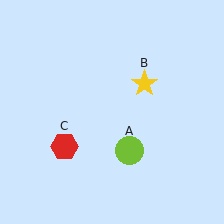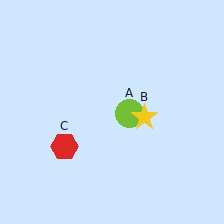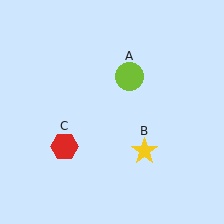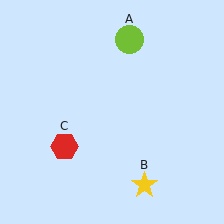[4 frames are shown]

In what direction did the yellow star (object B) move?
The yellow star (object B) moved down.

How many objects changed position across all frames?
2 objects changed position: lime circle (object A), yellow star (object B).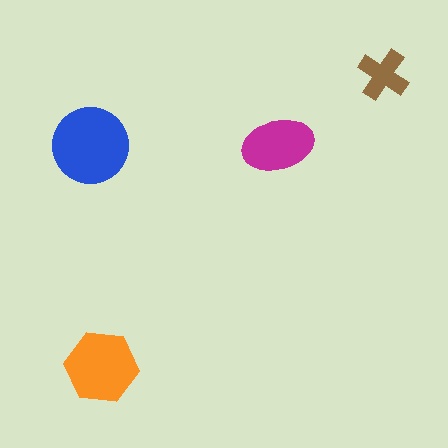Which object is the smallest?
The brown cross.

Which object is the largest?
The blue circle.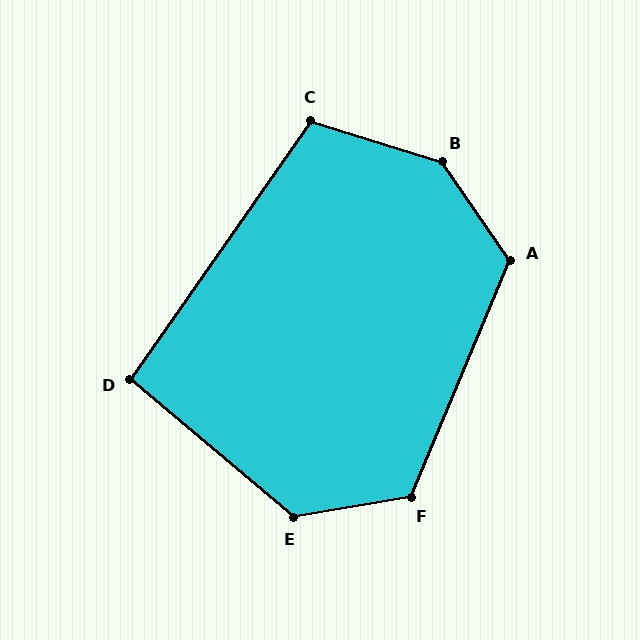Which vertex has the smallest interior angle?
D, at approximately 95 degrees.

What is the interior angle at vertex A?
Approximately 122 degrees (obtuse).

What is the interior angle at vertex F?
Approximately 123 degrees (obtuse).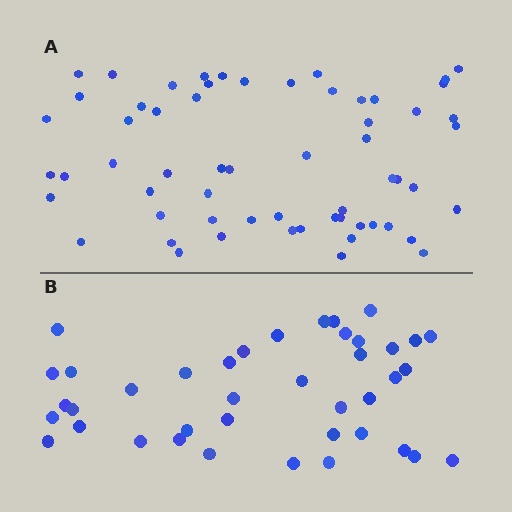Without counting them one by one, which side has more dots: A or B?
Region A (the top region) has more dots.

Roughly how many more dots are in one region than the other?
Region A has approximately 20 more dots than region B.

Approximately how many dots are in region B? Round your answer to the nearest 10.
About 40 dots.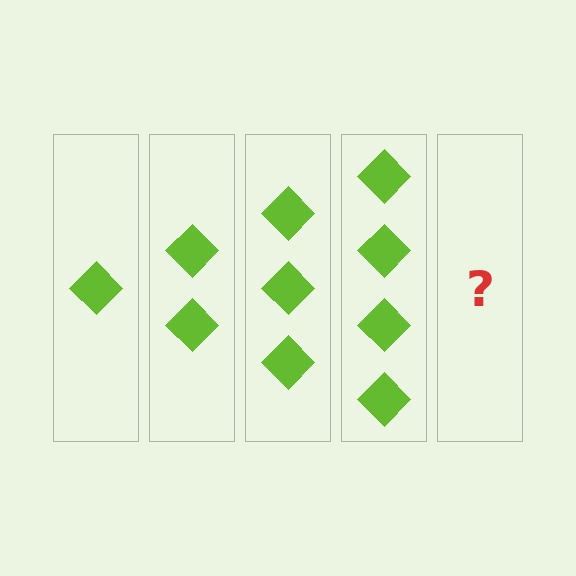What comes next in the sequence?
The next element should be 5 diamonds.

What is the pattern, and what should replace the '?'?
The pattern is that each step adds one more diamond. The '?' should be 5 diamonds.